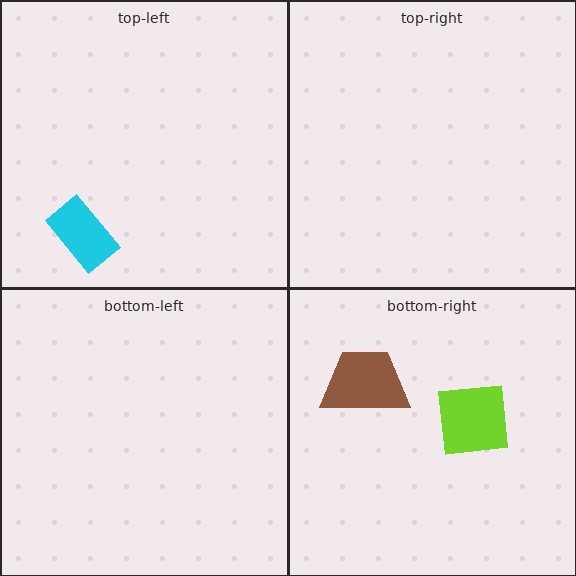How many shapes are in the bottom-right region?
2.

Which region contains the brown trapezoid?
The bottom-right region.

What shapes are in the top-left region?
The cyan rectangle.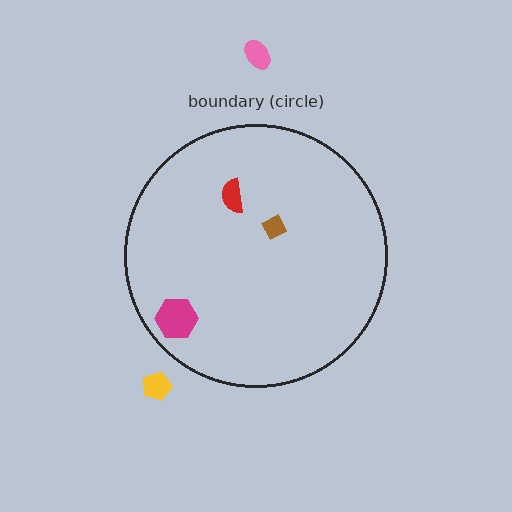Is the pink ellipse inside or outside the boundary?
Outside.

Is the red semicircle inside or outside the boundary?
Inside.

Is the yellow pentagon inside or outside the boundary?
Outside.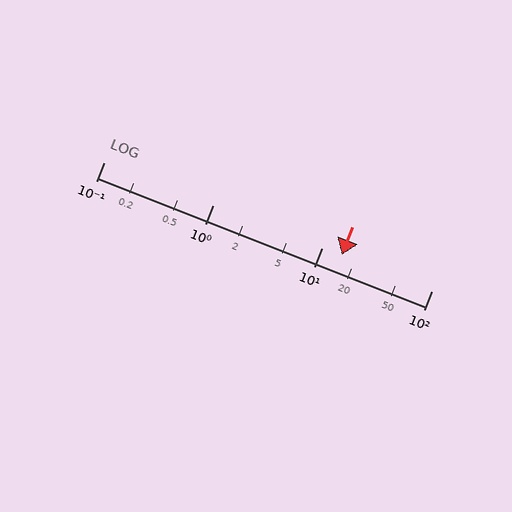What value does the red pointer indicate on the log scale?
The pointer indicates approximately 15.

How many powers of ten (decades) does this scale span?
The scale spans 3 decades, from 0.1 to 100.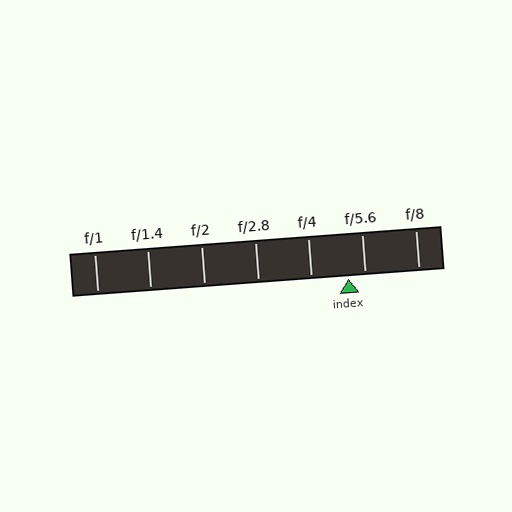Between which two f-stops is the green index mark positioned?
The index mark is between f/4 and f/5.6.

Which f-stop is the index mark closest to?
The index mark is closest to f/5.6.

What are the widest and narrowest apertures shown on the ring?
The widest aperture shown is f/1 and the narrowest is f/8.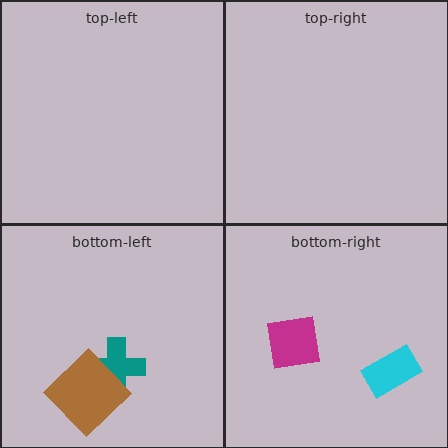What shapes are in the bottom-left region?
The teal cross, the brown diamond.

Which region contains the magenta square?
The bottom-right region.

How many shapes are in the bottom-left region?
2.